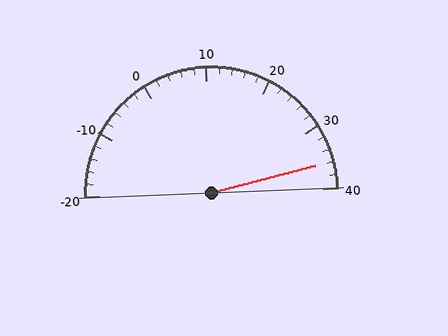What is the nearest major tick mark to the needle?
The nearest major tick mark is 40.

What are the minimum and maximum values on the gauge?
The gauge ranges from -20 to 40.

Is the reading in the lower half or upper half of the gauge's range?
The reading is in the upper half of the range (-20 to 40).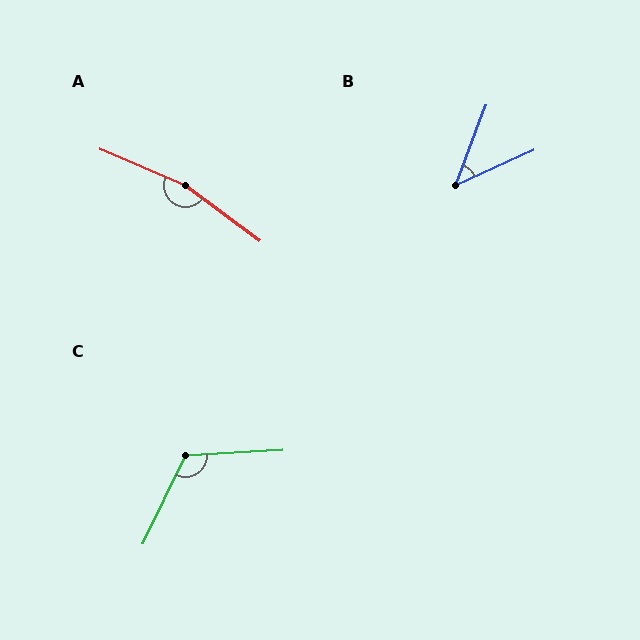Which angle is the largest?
A, at approximately 166 degrees.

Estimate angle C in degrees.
Approximately 119 degrees.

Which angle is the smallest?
B, at approximately 45 degrees.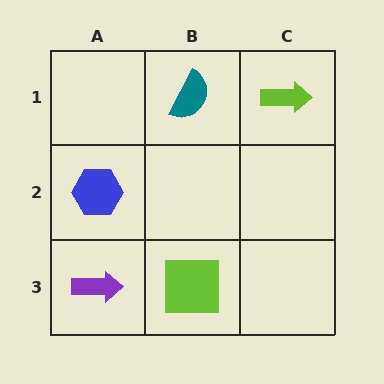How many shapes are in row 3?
2 shapes.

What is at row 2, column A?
A blue hexagon.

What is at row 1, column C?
A lime arrow.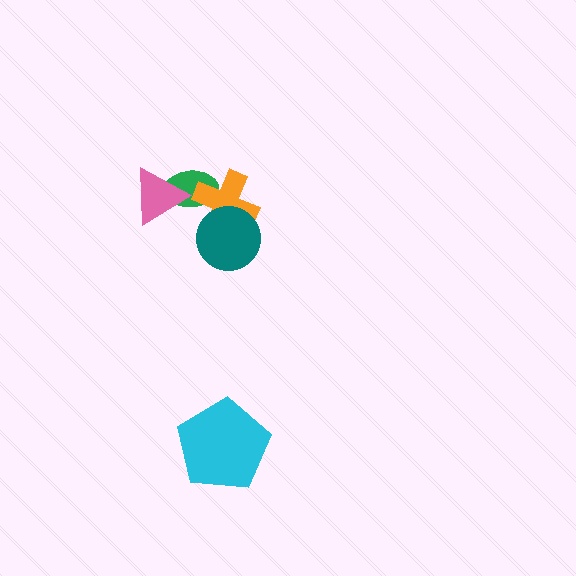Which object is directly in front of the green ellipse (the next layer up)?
The pink triangle is directly in front of the green ellipse.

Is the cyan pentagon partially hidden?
No, no other shape covers it.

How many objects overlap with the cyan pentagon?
0 objects overlap with the cyan pentagon.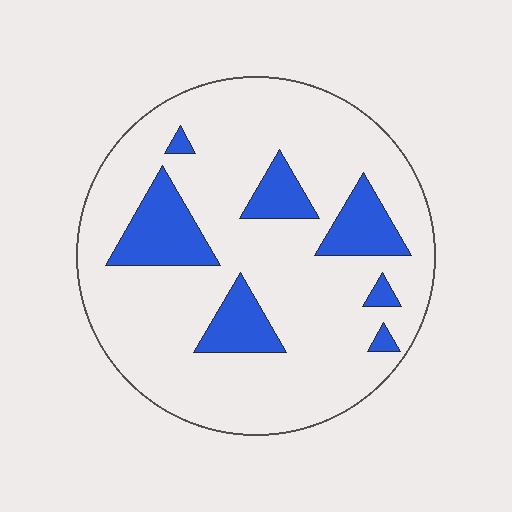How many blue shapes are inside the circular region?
7.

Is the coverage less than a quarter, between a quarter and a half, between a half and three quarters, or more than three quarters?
Less than a quarter.